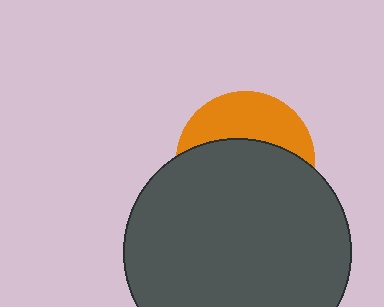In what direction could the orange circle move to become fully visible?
The orange circle could move up. That would shift it out from behind the dark gray circle entirely.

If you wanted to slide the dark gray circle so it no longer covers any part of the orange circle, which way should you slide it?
Slide it down — that is the most direct way to separate the two shapes.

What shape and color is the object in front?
The object in front is a dark gray circle.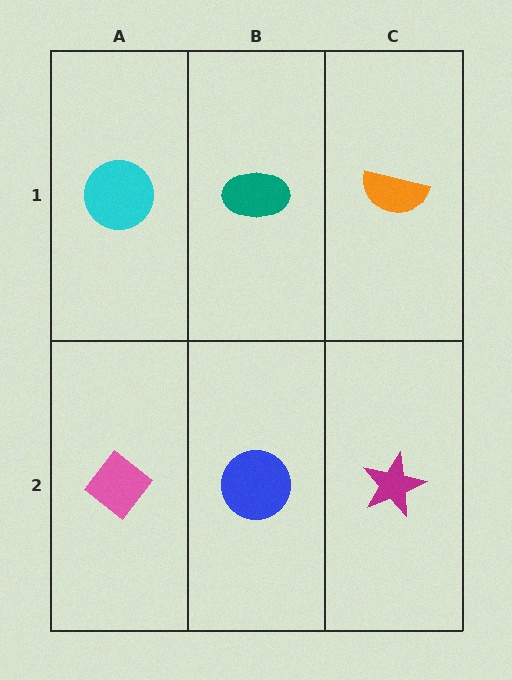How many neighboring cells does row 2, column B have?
3.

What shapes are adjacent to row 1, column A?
A pink diamond (row 2, column A), a teal ellipse (row 1, column B).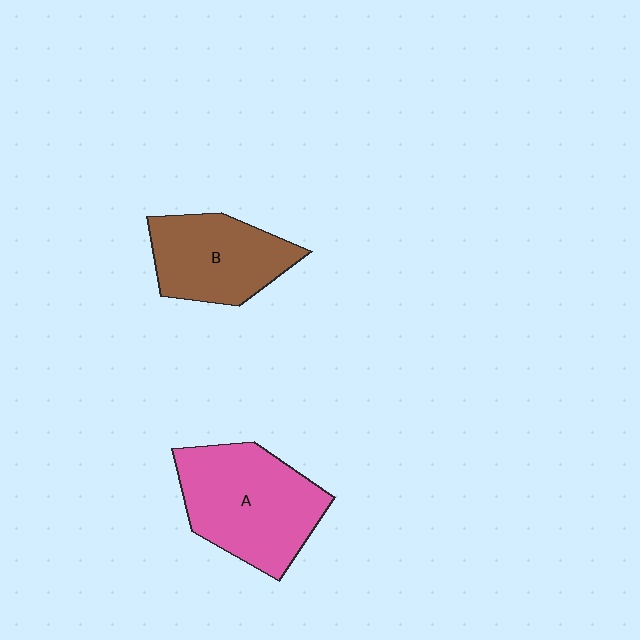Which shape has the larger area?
Shape A (pink).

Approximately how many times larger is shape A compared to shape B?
Approximately 1.3 times.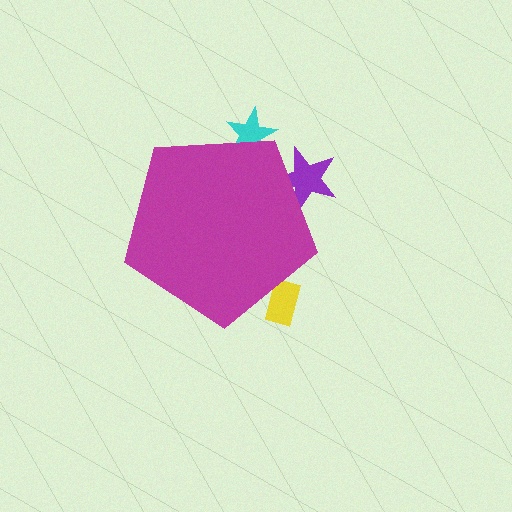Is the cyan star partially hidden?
Yes, the cyan star is partially hidden behind the magenta pentagon.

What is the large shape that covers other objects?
A magenta pentagon.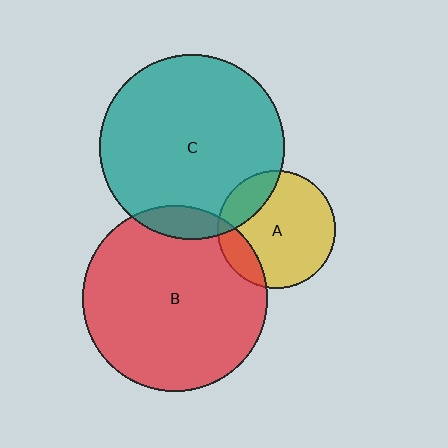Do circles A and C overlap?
Yes.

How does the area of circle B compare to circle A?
Approximately 2.5 times.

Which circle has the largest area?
Circle B (red).